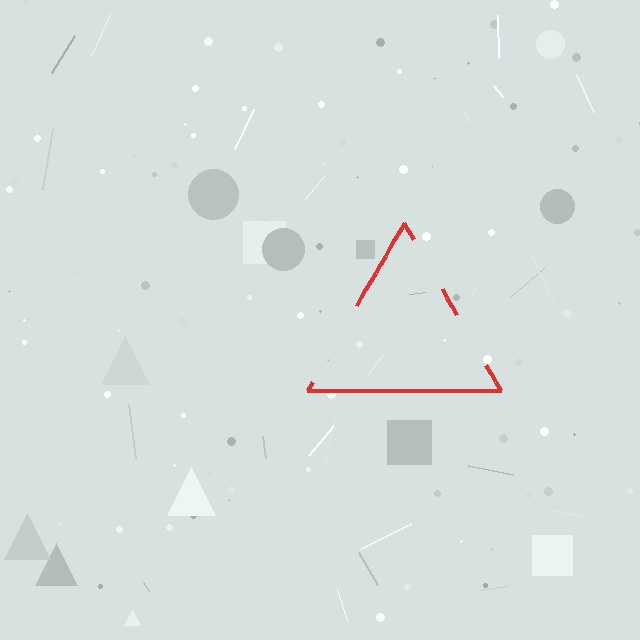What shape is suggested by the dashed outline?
The dashed outline suggests a triangle.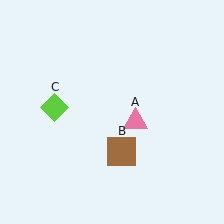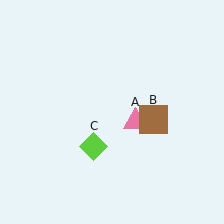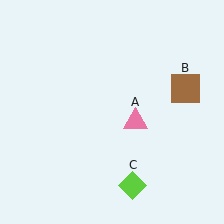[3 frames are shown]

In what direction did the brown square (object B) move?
The brown square (object B) moved up and to the right.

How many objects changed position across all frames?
2 objects changed position: brown square (object B), lime diamond (object C).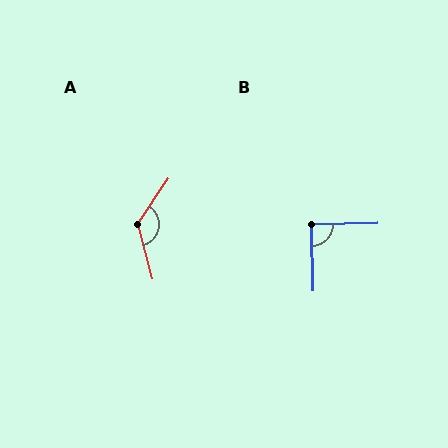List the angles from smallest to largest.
B (90°), A (130°).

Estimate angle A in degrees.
Approximately 130 degrees.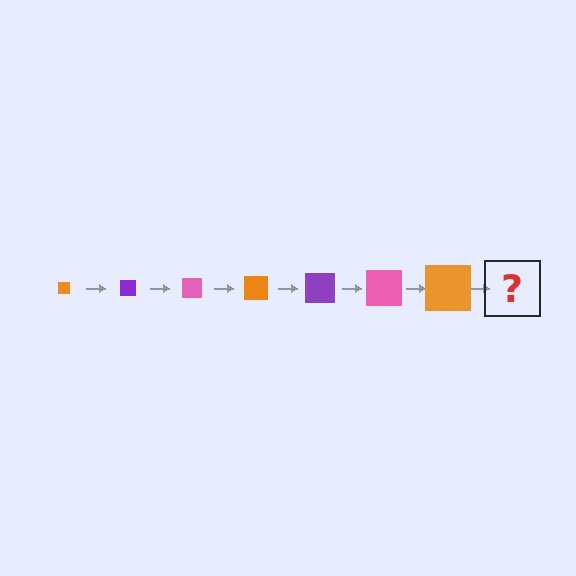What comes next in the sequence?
The next element should be a purple square, larger than the previous one.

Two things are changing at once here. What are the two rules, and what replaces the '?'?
The two rules are that the square grows larger each step and the color cycles through orange, purple, and pink. The '?' should be a purple square, larger than the previous one.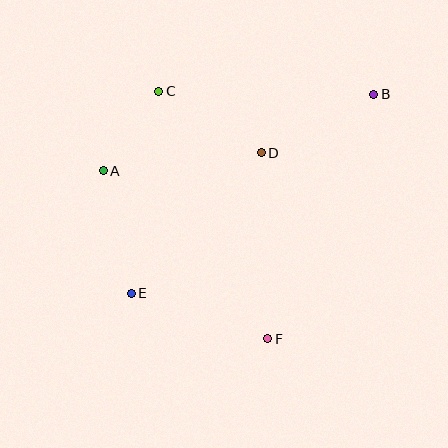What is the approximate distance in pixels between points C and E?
The distance between C and E is approximately 204 pixels.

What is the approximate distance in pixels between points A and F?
The distance between A and F is approximately 235 pixels.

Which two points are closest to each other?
Points A and C are closest to each other.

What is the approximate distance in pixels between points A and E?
The distance between A and E is approximately 126 pixels.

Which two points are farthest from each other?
Points B and E are farthest from each other.